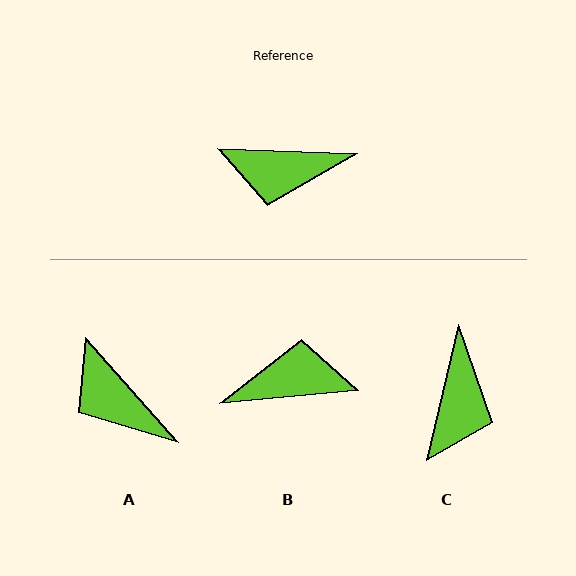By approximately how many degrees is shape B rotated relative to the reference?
Approximately 173 degrees clockwise.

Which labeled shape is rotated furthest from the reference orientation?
B, about 173 degrees away.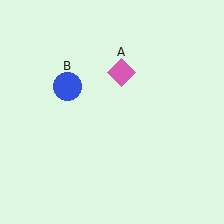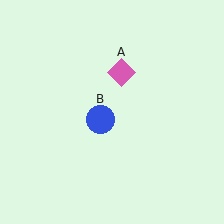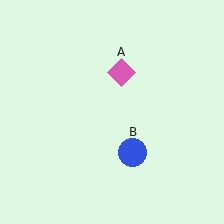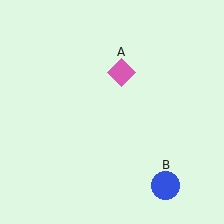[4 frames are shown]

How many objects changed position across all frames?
1 object changed position: blue circle (object B).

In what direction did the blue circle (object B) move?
The blue circle (object B) moved down and to the right.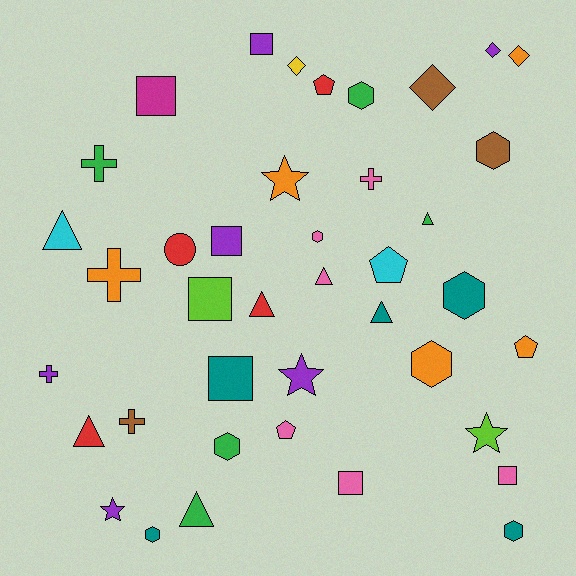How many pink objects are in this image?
There are 6 pink objects.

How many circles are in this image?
There is 1 circle.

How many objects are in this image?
There are 40 objects.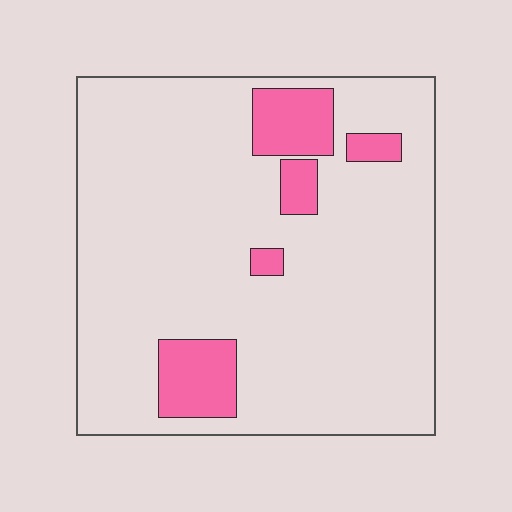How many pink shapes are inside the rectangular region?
5.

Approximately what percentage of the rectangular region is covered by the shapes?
Approximately 15%.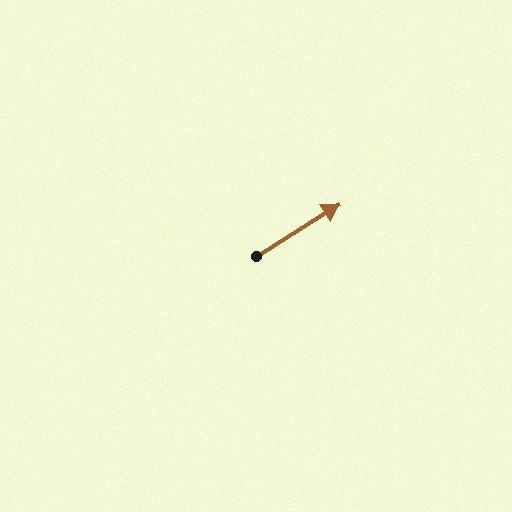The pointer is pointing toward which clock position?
Roughly 2 o'clock.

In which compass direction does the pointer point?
Northeast.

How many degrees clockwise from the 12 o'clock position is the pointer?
Approximately 58 degrees.